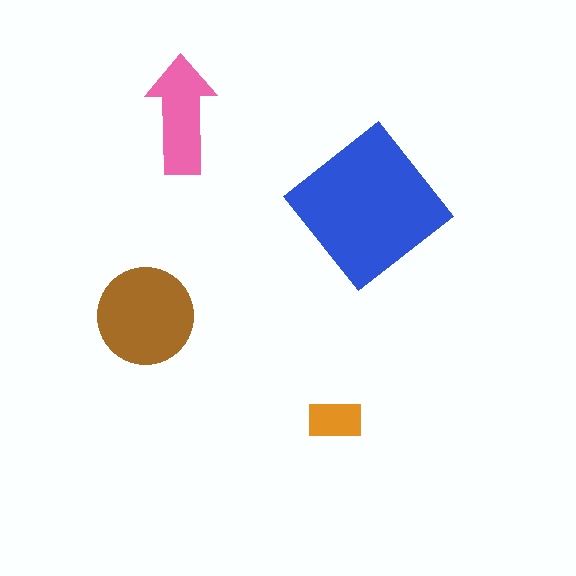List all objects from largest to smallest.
The blue diamond, the brown circle, the pink arrow, the orange rectangle.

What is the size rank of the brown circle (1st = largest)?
2nd.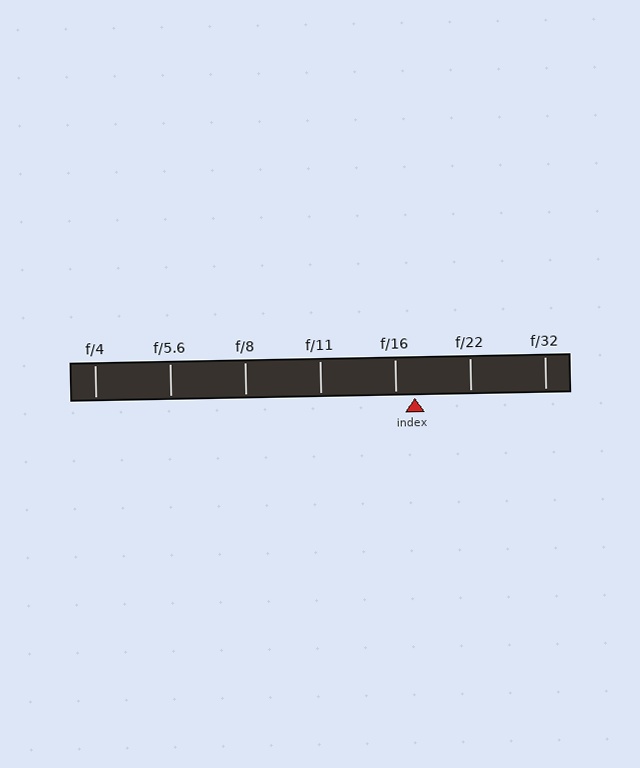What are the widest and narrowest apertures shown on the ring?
The widest aperture shown is f/4 and the narrowest is f/32.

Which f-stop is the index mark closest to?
The index mark is closest to f/16.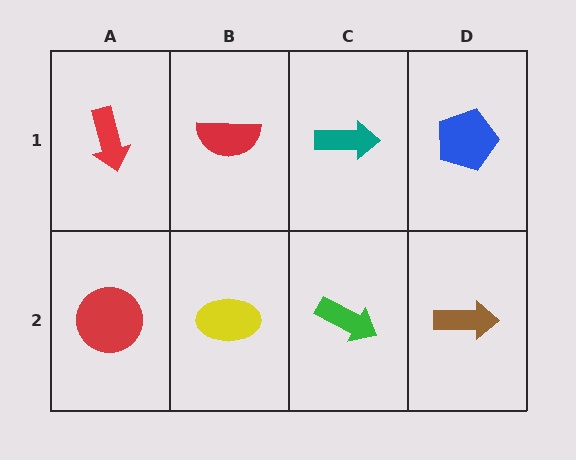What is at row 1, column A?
A red arrow.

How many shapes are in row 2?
4 shapes.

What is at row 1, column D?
A blue pentagon.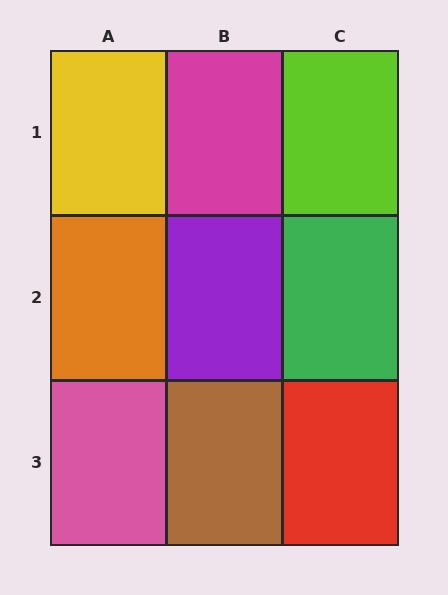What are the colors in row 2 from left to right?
Orange, purple, green.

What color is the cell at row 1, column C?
Lime.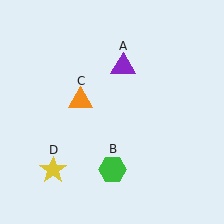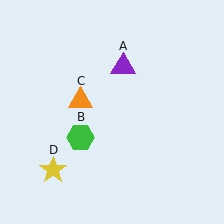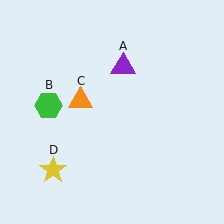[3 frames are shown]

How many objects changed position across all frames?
1 object changed position: green hexagon (object B).